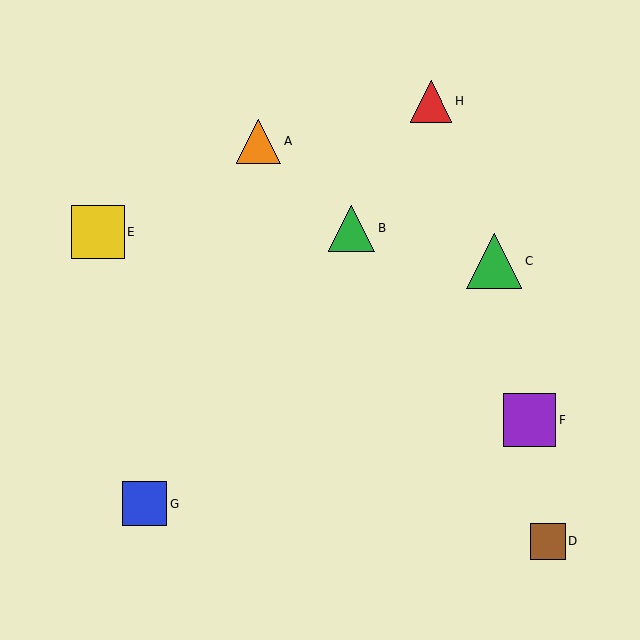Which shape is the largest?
The green triangle (labeled C) is the largest.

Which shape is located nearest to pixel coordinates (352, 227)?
The green triangle (labeled B) at (352, 228) is nearest to that location.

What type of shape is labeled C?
Shape C is a green triangle.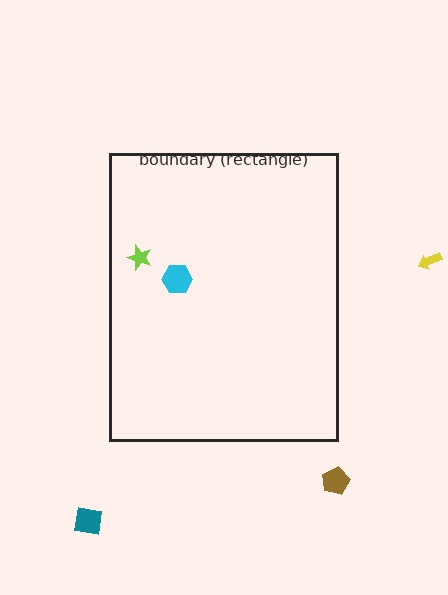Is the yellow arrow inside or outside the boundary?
Outside.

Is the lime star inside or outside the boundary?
Inside.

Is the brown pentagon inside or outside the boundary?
Outside.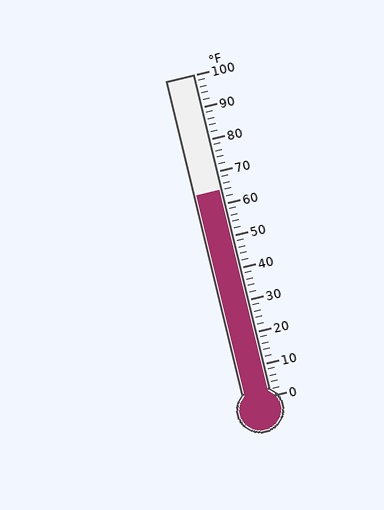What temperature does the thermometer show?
The thermometer shows approximately 64°F.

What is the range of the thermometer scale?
The thermometer scale ranges from 0°F to 100°F.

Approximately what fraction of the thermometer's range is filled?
The thermometer is filled to approximately 65% of its range.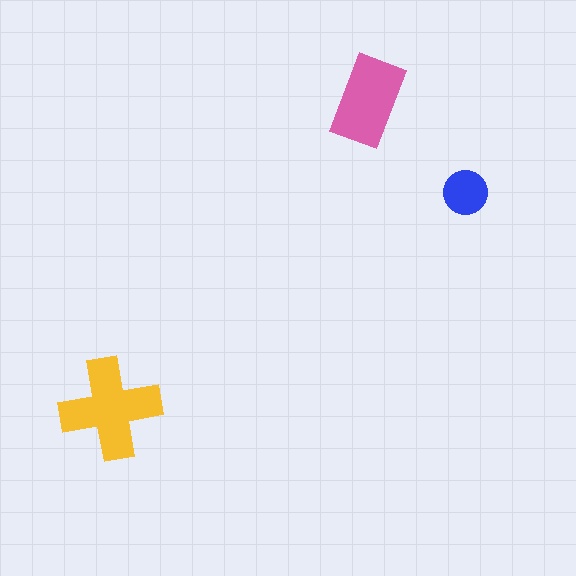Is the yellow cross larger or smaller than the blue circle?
Larger.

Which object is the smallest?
The blue circle.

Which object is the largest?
The yellow cross.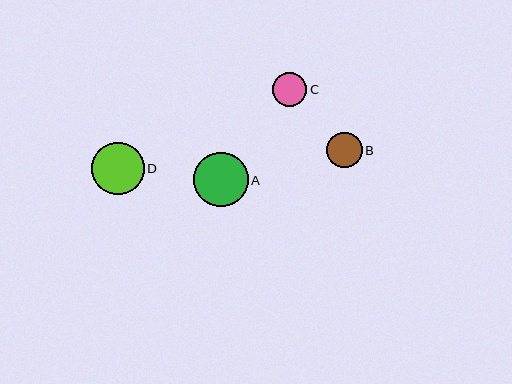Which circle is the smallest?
Circle C is the smallest with a size of approximately 35 pixels.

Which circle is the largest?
Circle A is the largest with a size of approximately 55 pixels.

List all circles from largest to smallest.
From largest to smallest: A, D, B, C.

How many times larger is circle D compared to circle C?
Circle D is approximately 1.5 times the size of circle C.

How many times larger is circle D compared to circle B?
Circle D is approximately 1.5 times the size of circle B.